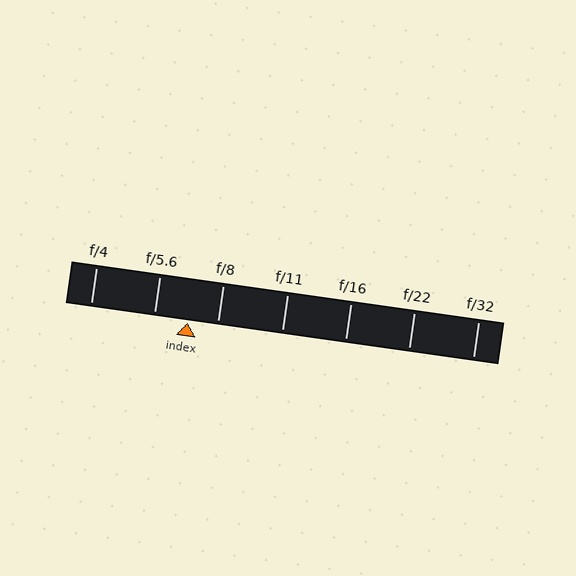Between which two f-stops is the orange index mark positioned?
The index mark is between f/5.6 and f/8.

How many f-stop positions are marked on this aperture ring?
There are 7 f-stop positions marked.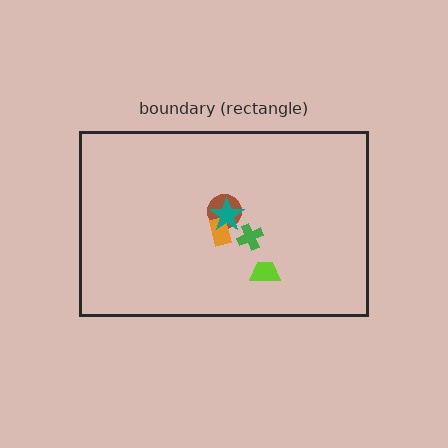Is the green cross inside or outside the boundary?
Inside.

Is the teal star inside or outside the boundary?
Inside.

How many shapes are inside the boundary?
5 inside, 0 outside.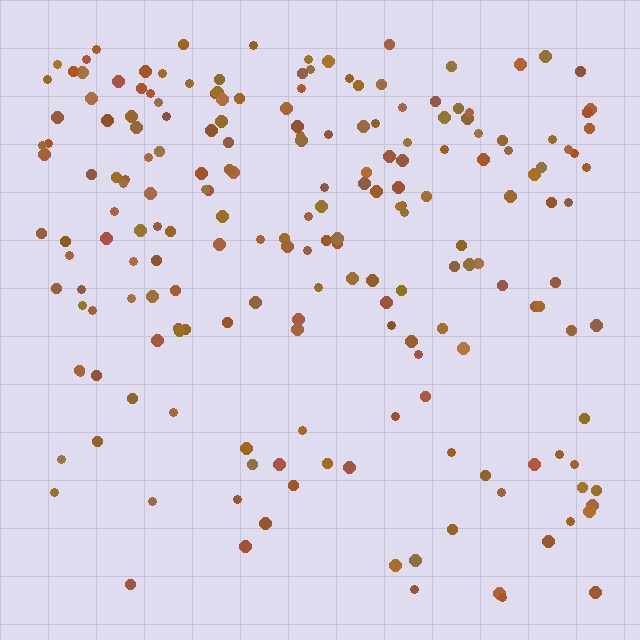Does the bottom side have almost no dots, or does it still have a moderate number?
Still a moderate number, just noticeably fewer than the top.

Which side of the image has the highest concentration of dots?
The top.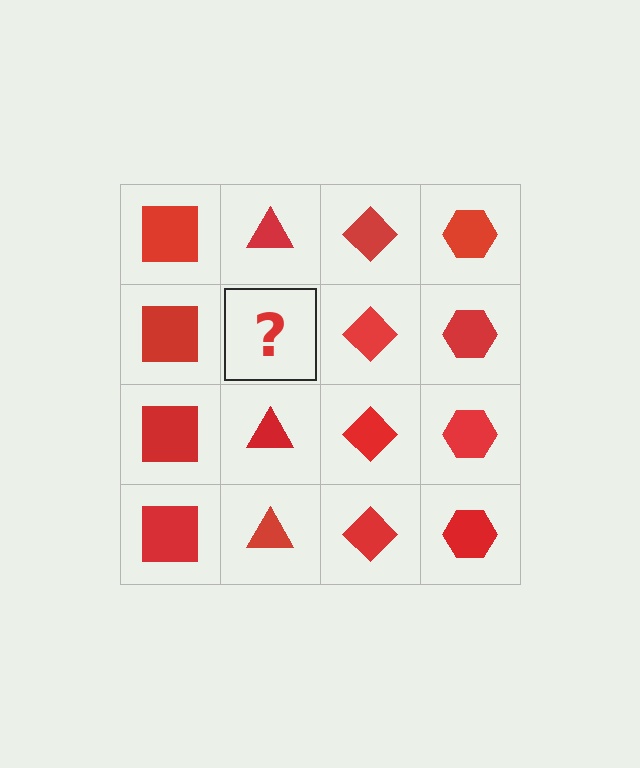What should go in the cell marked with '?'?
The missing cell should contain a red triangle.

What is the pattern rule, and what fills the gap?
The rule is that each column has a consistent shape. The gap should be filled with a red triangle.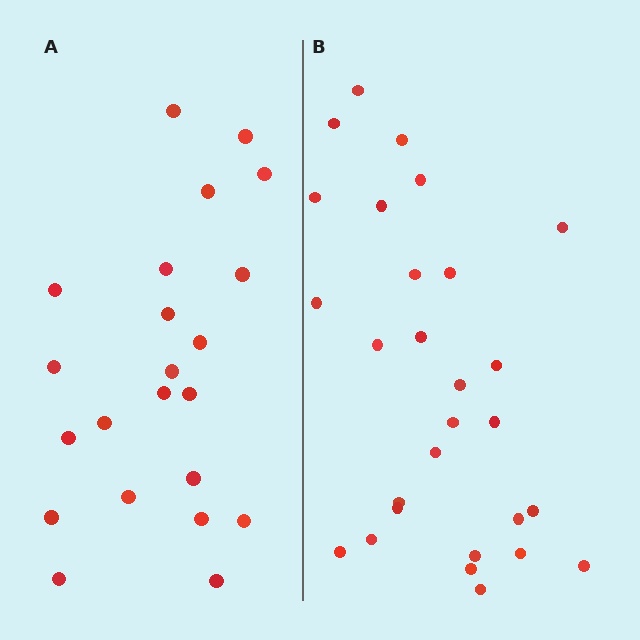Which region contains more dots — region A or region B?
Region B (the right region) has more dots.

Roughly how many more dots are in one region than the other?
Region B has about 6 more dots than region A.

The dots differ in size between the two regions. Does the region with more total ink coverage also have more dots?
No. Region A has more total ink coverage because its dots are larger, but region B actually contains more individual dots. Total area can be misleading — the number of items is what matters here.